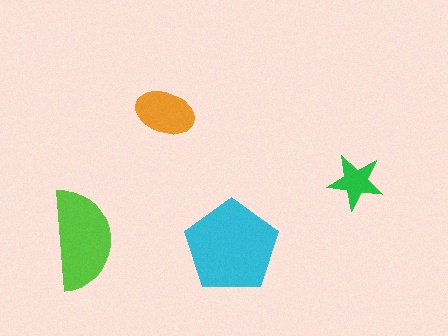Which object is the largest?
The cyan pentagon.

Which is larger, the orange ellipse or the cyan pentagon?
The cyan pentagon.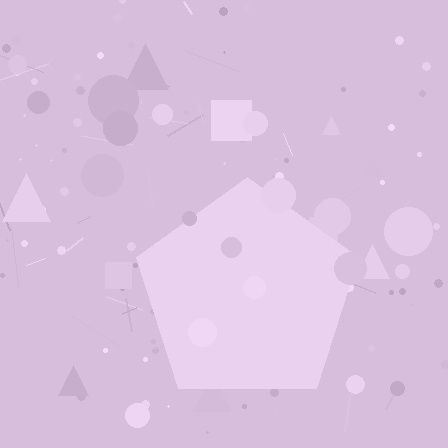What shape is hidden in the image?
A pentagon is hidden in the image.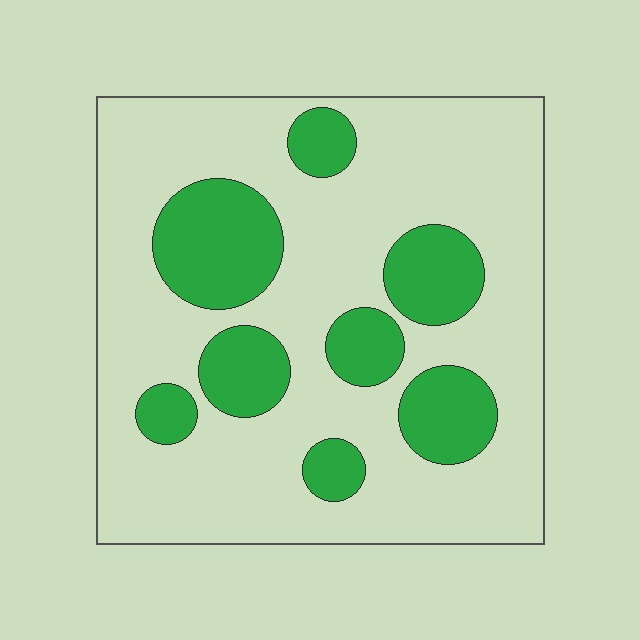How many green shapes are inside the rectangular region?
8.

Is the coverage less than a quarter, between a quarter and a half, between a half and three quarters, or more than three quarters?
Between a quarter and a half.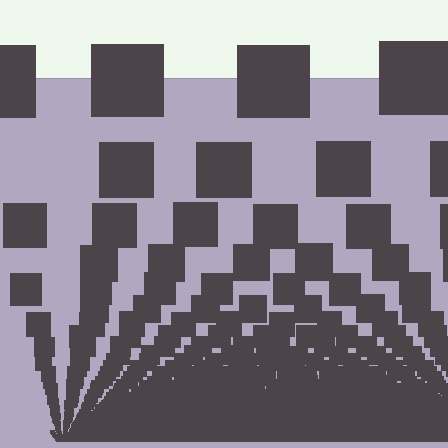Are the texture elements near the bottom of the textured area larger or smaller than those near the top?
Smaller. The gradient is inverted — elements near the bottom are smaller and denser.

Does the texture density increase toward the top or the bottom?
Density increases toward the bottom.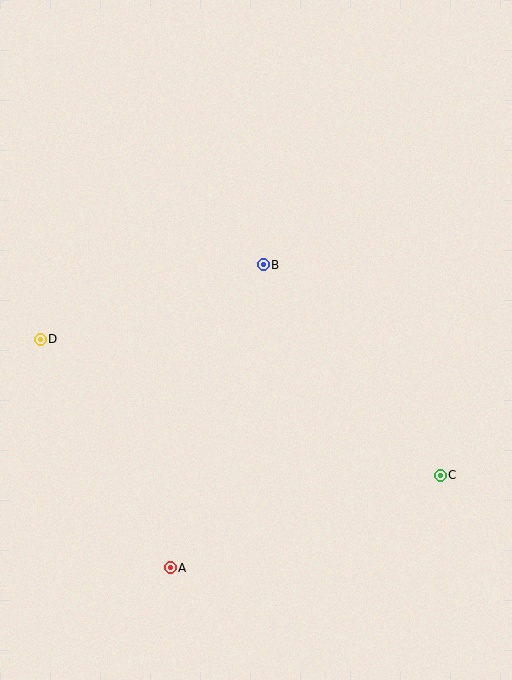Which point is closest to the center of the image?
Point B at (263, 265) is closest to the center.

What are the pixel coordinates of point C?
Point C is at (440, 475).